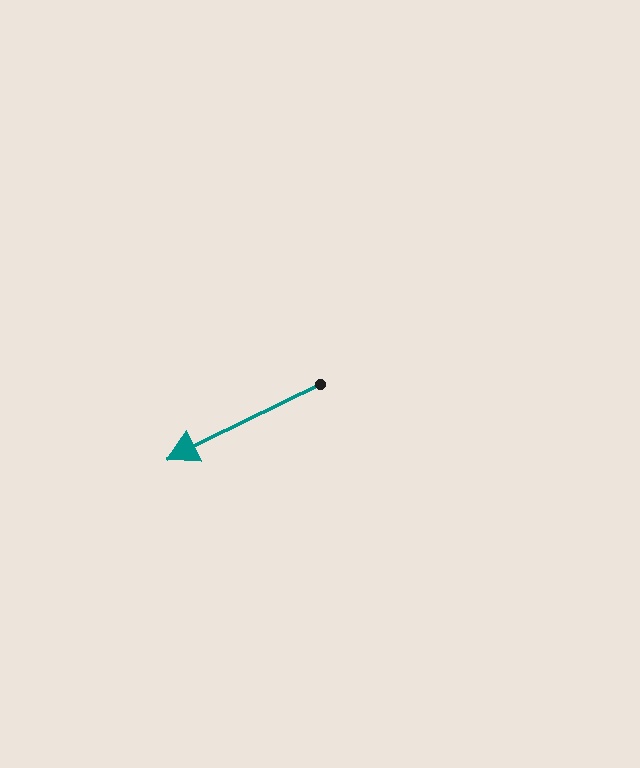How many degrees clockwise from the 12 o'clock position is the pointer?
Approximately 244 degrees.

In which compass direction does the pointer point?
Southwest.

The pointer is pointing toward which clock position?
Roughly 8 o'clock.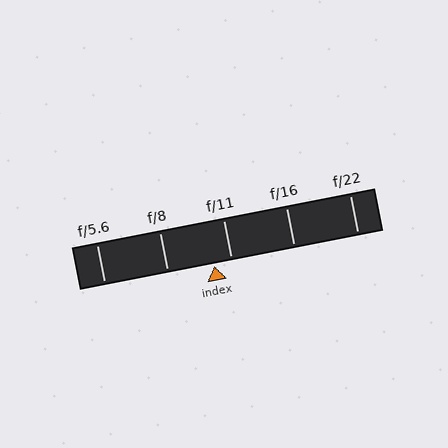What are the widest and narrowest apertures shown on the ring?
The widest aperture shown is f/5.6 and the narrowest is f/22.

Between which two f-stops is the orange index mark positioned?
The index mark is between f/8 and f/11.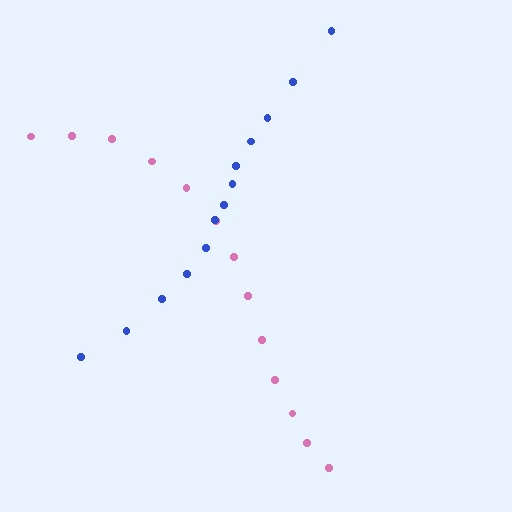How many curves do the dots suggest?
There are 2 distinct paths.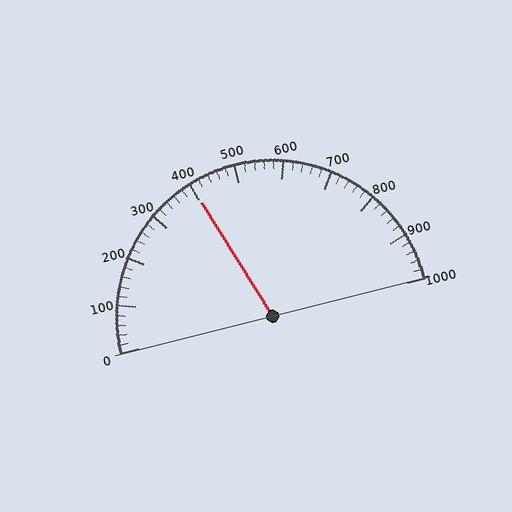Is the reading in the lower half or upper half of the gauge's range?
The reading is in the lower half of the range (0 to 1000).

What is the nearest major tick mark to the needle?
The nearest major tick mark is 400.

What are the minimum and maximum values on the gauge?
The gauge ranges from 0 to 1000.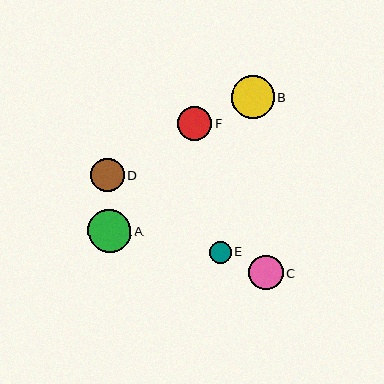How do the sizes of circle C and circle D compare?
Circle C and circle D are approximately the same size.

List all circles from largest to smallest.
From largest to smallest: A, B, C, F, D, E.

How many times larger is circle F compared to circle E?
Circle F is approximately 1.6 times the size of circle E.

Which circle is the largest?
Circle A is the largest with a size of approximately 43 pixels.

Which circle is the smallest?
Circle E is the smallest with a size of approximately 22 pixels.